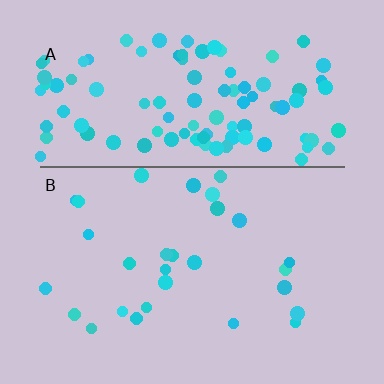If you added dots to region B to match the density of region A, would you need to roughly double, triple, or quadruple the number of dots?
Approximately quadruple.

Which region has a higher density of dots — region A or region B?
A (the top).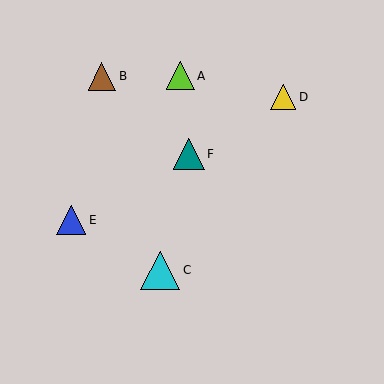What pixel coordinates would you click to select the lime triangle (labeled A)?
Click at (180, 76) to select the lime triangle A.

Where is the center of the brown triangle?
The center of the brown triangle is at (102, 76).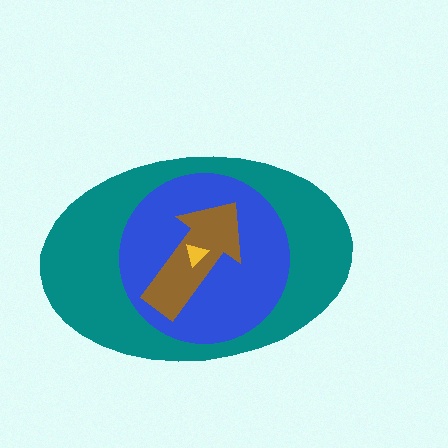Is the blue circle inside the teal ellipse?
Yes.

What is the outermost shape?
The teal ellipse.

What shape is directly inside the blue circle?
The brown arrow.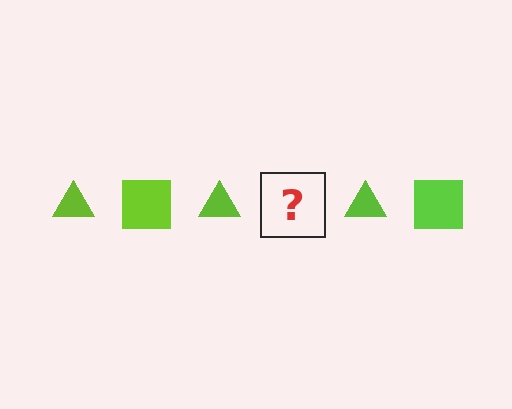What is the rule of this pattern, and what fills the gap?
The rule is that the pattern cycles through triangle, square shapes in lime. The gap should be filled with a lime square.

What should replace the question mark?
The question mark should be replaced with a lime square.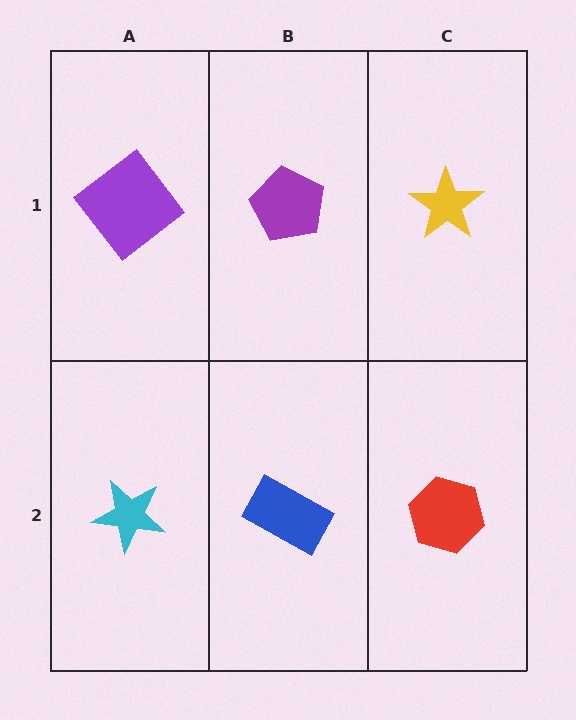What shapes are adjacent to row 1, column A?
A cyan star (row 2, column A), a purple pentagon (row 1, column B).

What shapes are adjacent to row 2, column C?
A yellow star (row 1, column C), a blue rectangle (row 2, column B).